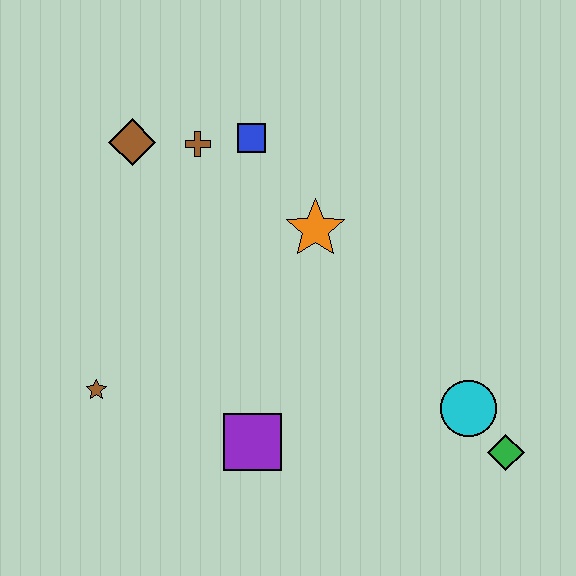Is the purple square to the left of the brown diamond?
No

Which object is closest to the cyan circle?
The green diamond is closest to the cyan circle.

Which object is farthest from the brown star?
The green diamond is farthest from the brown star.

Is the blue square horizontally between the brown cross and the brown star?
No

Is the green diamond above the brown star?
No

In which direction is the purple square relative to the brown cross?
The purple square is below the brown cross.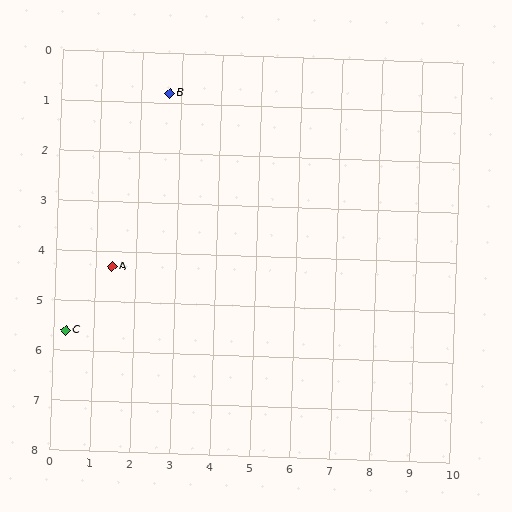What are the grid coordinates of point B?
Point B is at approximately (2.7, 0.8).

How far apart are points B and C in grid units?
Points B and C are about 5.4 grid units apart.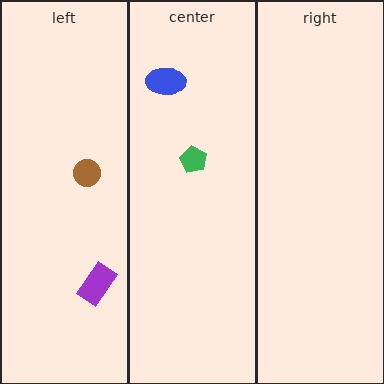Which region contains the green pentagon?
The center region.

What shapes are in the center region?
The green pentagon, the blue ellipse.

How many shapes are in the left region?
2.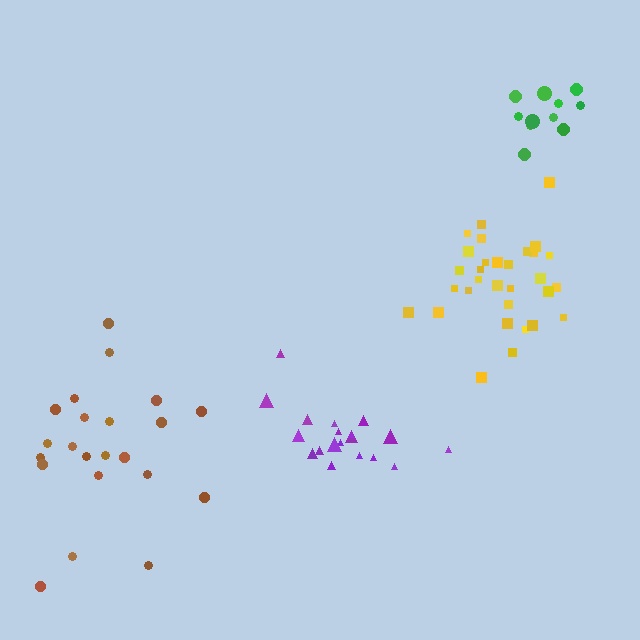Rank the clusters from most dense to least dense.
green, yellow, purple, brown.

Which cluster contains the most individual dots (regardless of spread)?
Yellow (31).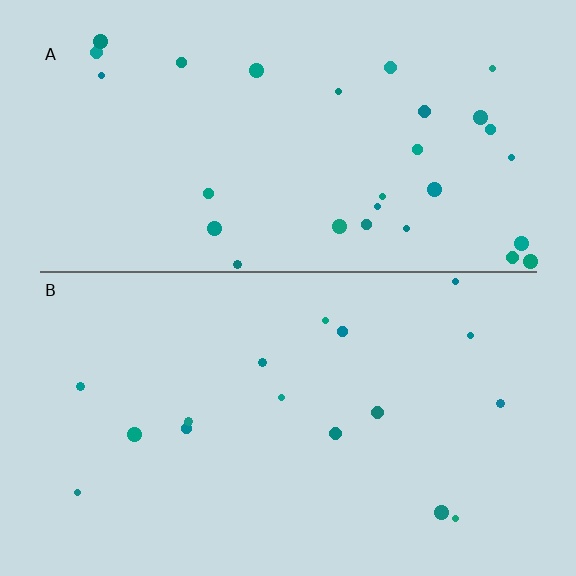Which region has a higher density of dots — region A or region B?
A (the top).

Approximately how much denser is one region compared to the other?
Approximately 1.8× — region A over region B.